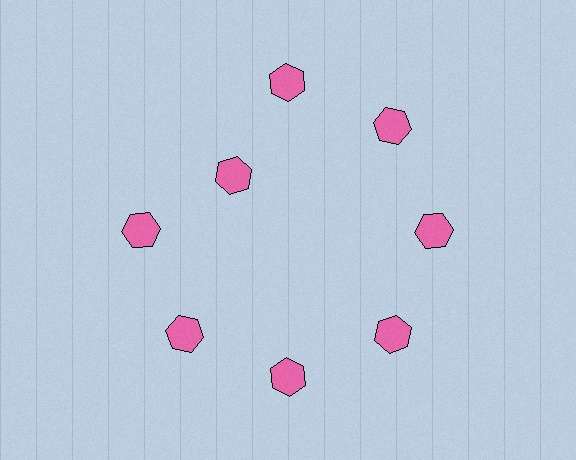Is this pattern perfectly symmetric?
No. The 8 pink hexagons are arranged in a ring, but one element near the 10 o'clock position is pulled inward toward the center, breaking the 8-fold rotational symmetry.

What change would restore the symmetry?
The symmetry would be restored by moving it outward, back onto the ring so that all 8 hexagons sit at equal angles and equal distance from the center.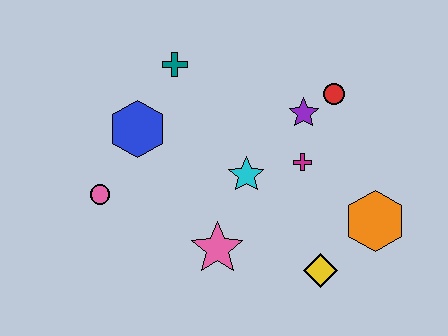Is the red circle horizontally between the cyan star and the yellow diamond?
No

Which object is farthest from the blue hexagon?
The orange hexagon is farthest from the blue hexagon.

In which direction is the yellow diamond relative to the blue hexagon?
The yellow diamond is to the right of the blue hexagon.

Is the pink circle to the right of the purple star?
No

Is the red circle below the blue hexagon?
No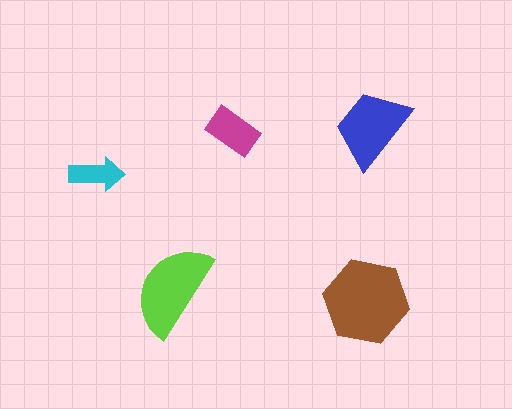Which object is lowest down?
The brown hexagon is bottommost.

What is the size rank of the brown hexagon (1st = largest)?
1st.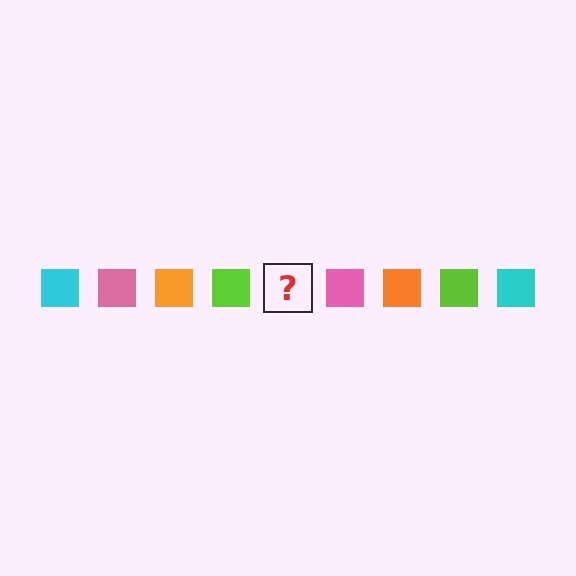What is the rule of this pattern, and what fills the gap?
The rule is that the pattern cycles through cyan, pink, orange, lime squares. The gap should be filled with a cyan square.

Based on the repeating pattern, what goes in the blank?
The blank should be a cyan square.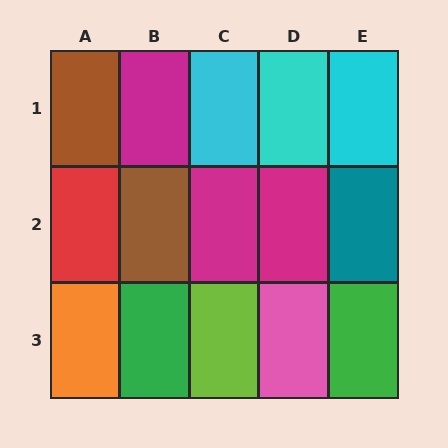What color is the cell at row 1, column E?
Cyan.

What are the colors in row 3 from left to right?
Orange, green, lime, pink, green.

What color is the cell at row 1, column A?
Brown.